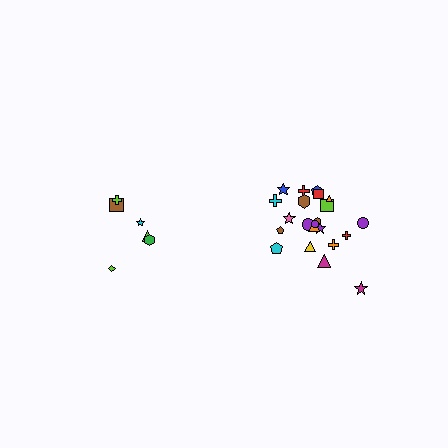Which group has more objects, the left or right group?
The right group.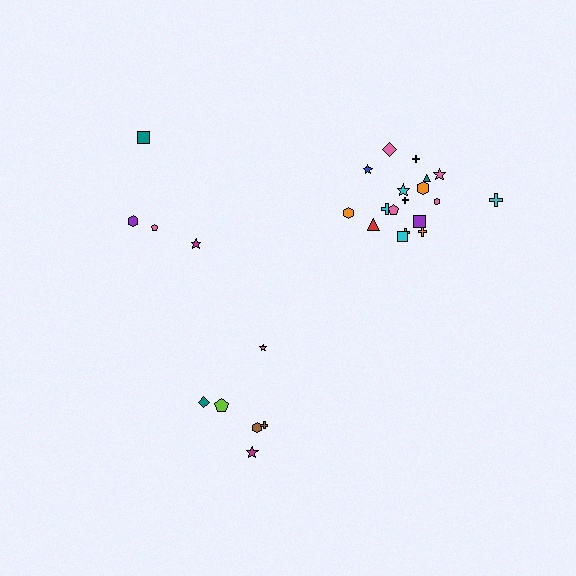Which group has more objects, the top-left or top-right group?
The top-right group.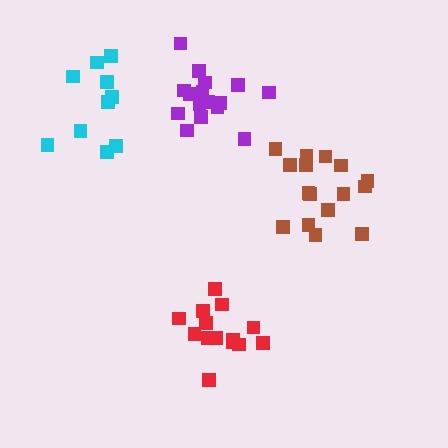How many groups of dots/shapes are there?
There are 4 groups.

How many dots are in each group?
Group 1: 16 dots, Group 2: 10 dots, Group 3: 16 dots, Group 4: 14 dots (56 total).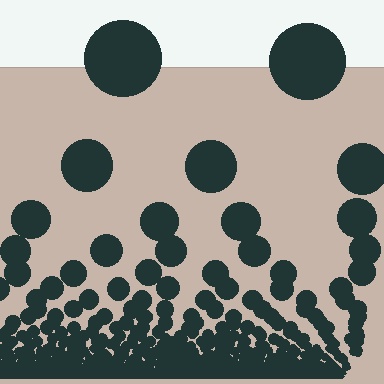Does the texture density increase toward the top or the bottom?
Density increases toward the bottom.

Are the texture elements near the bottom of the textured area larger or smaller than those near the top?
Smaller. The gradient is inverted — elements near the bottom are smaller and denser.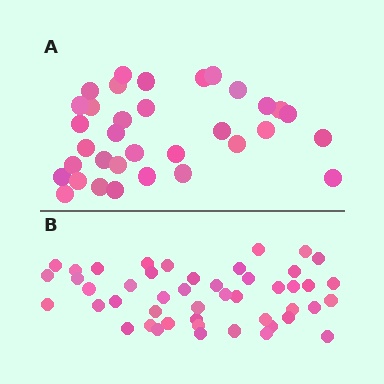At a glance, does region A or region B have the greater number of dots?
Region B (the bottom region) has more dots.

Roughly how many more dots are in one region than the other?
Region B has approximately 15 more dots than region A.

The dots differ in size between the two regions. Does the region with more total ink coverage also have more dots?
No. Region A has more total ink coverage because its dots are larger, but region B actually contains more individual dots. Total area can be misleading — the number of items is what matters here.